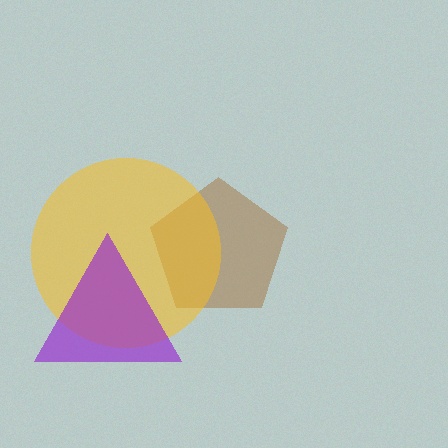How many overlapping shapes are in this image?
There are 3 overlapping shapes in the image.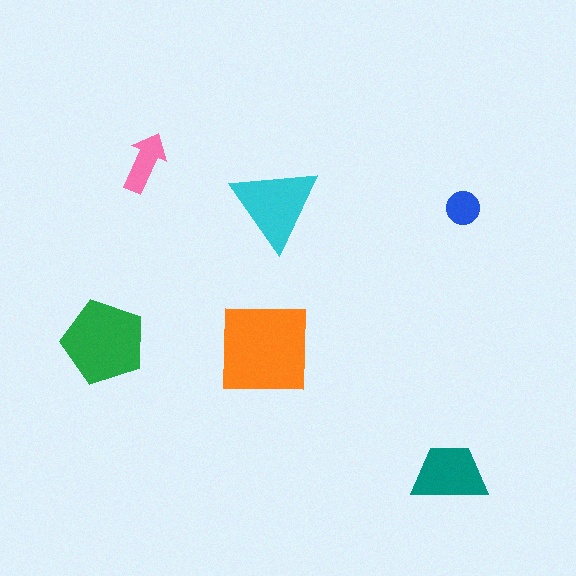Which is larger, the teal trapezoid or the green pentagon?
The green pentagon.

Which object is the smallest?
The blue circle.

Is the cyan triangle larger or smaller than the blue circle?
Larger.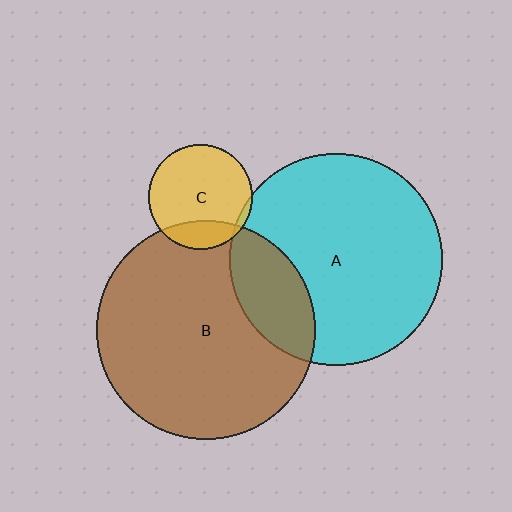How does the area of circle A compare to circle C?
Approximately 4.1 times.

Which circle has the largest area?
Circle B (brown).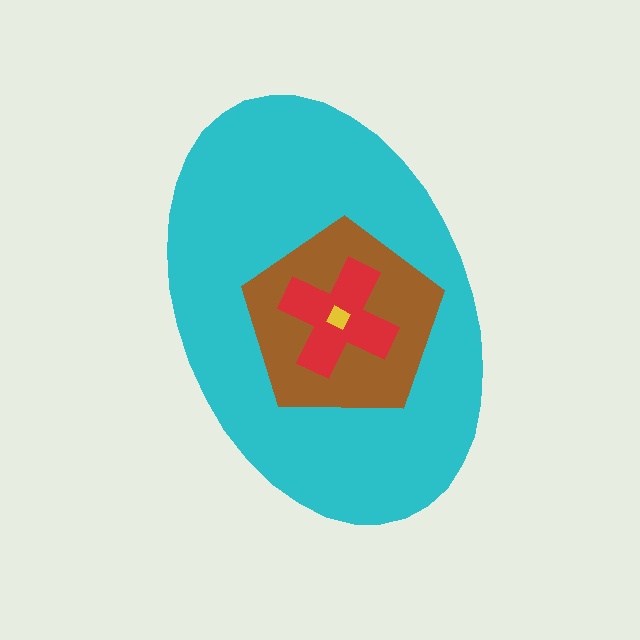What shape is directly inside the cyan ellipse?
The brown pentagon.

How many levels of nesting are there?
4.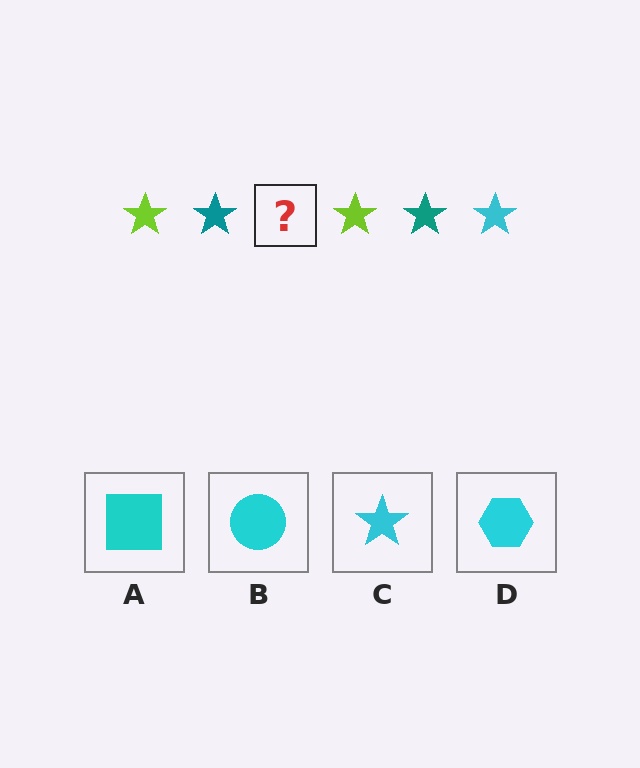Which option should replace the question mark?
Option C.